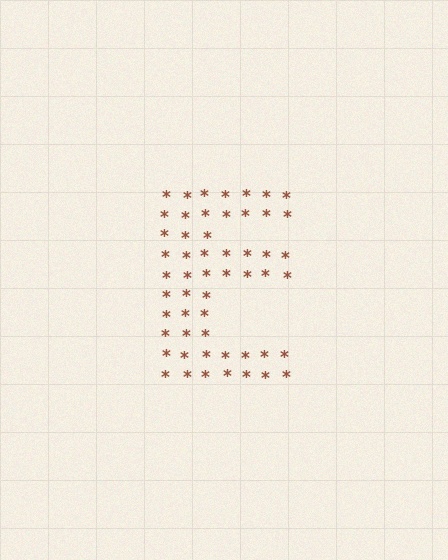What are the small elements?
The small elements are asterisks.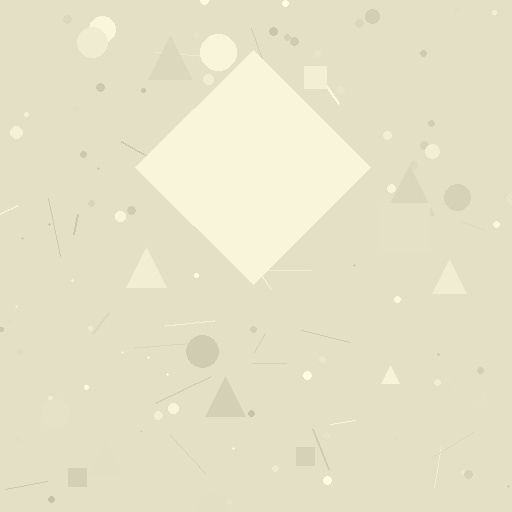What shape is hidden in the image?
A diamond is hidden in the image.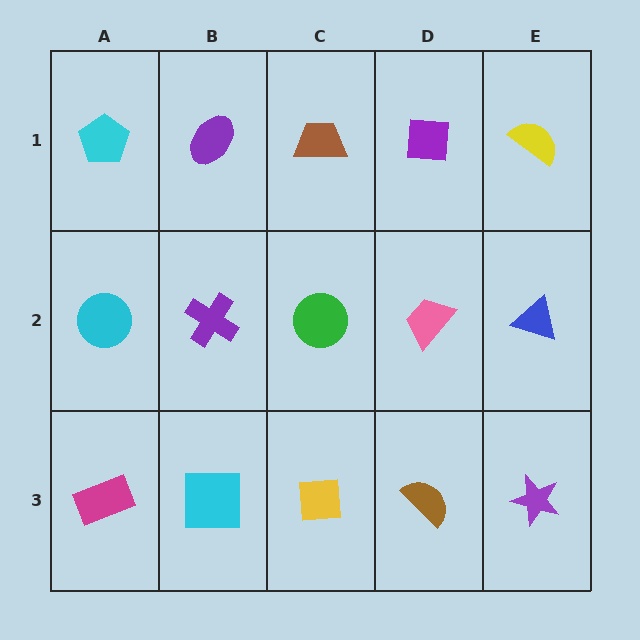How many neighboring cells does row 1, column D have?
3.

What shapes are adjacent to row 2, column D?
A purple square (row 1, column D), a brown semicircle (row 3, column D), a green circle (row 2, column C), a blue triangle (row 2, column E).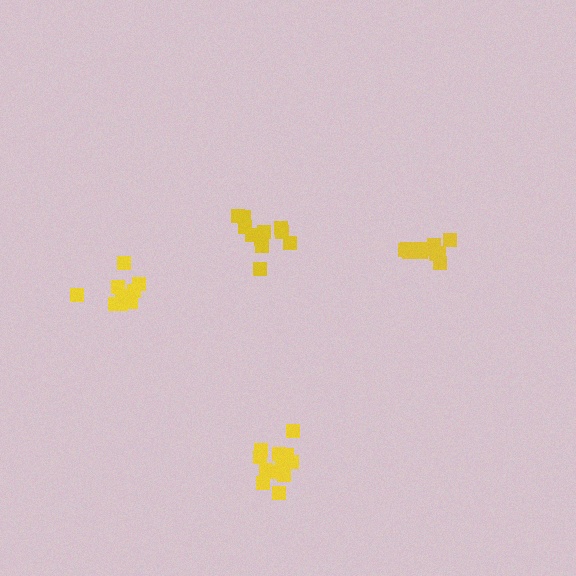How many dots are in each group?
Group 1: 11 dots, Group 2: 11 dots, Group 3: 11 dots, Group 4: 13 dots (46 total).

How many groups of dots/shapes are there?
There are 4 groups.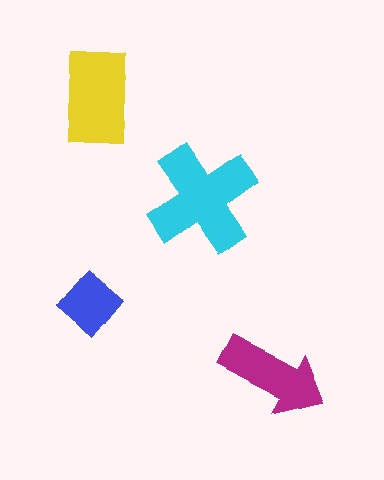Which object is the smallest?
The blue diamond.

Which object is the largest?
The cyan cross.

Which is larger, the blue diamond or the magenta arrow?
The magenta arrow.